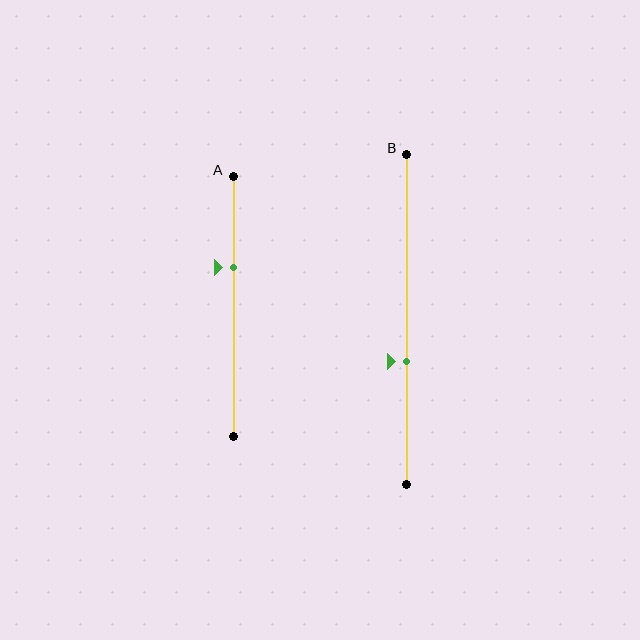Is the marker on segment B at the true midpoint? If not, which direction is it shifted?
No, the marker on segment B is shifted downward by about 13% of the segment length.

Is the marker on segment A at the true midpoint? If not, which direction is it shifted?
No, the marker on segment A is shifted upward by about 15% of the segment length.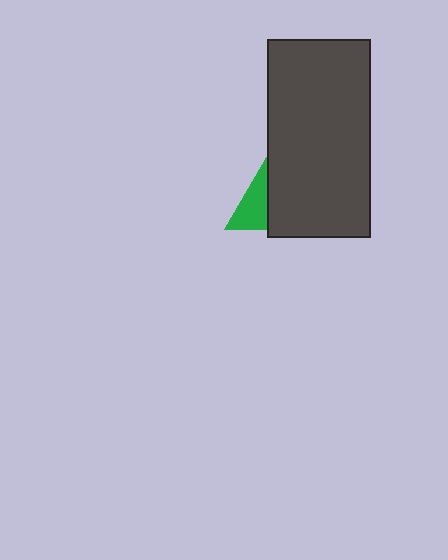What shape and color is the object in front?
The object in front is a dark gray rectangle.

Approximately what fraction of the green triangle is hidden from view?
Roughly 65% of the green triangle is hidden behind the dark gray rectangle.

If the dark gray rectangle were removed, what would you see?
You would see the complete green triangle.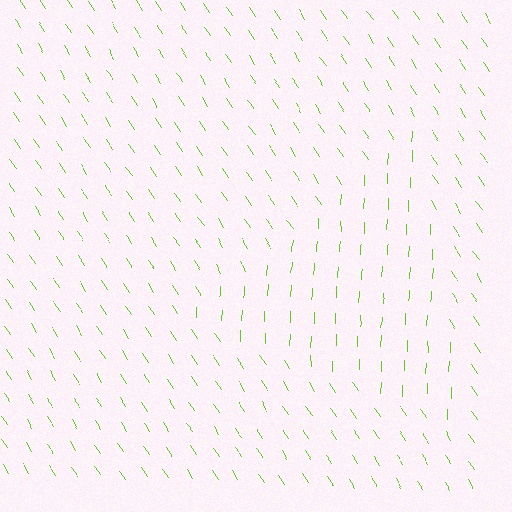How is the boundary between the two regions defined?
The boundary is defined purely by a change in line orientation (approximately 35 degrees difference). All lines are the same color and thickness.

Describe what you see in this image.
The image is filled with small lime line segments. A triangle region in the image has lines oriented differently from the surrounding lines, creating a visible texture boundary.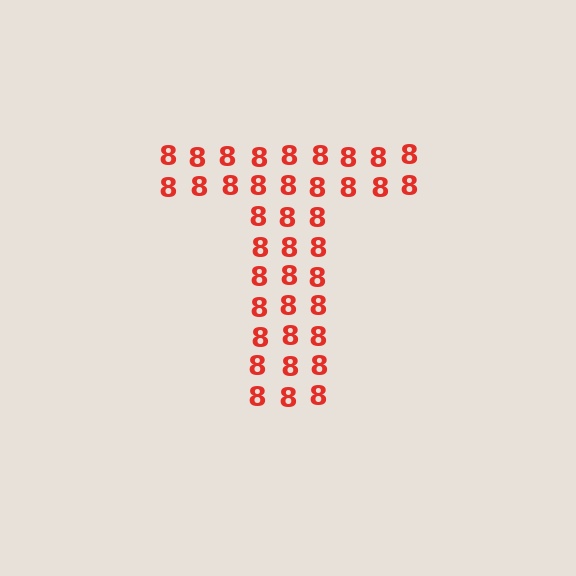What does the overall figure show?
The overall figure shows the letter T.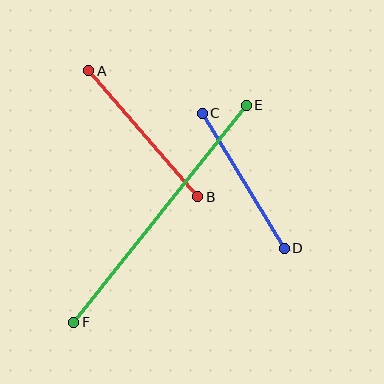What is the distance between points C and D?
The distance is approximately 158 pixels.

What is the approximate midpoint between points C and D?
The midpoint is at approximately (243, 181) pixels.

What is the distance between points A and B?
The distance is approximately 167 pixels.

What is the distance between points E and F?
The distance is approximately 277 pixels.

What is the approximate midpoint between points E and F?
The midpoint is at approximately (160, 214) pixels.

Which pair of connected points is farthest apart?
Points E and F are farthest apart.